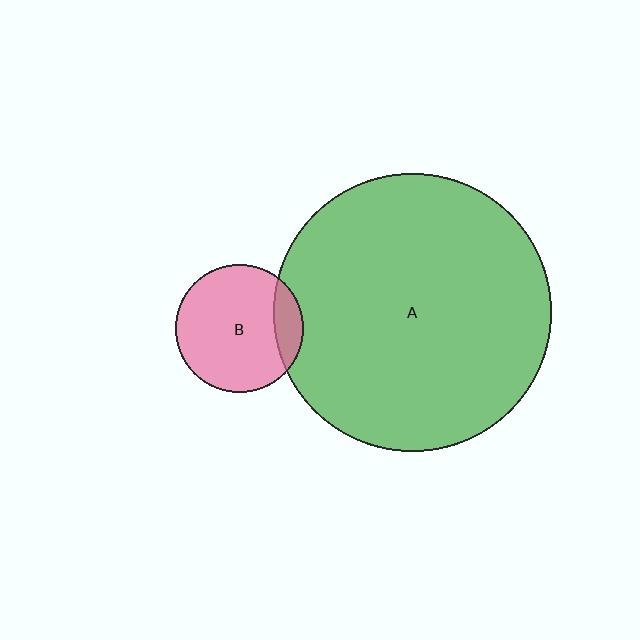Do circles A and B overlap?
Yes.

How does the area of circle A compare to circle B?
Approximately 4.7 times.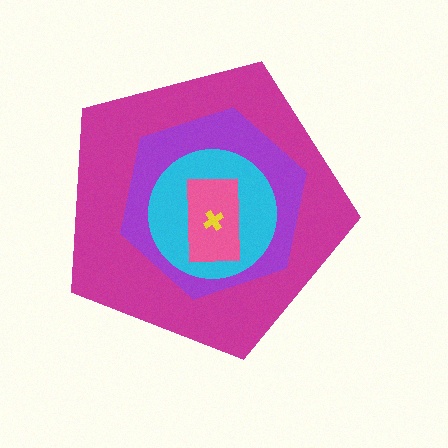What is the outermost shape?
The magenta pentagon.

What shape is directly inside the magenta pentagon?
The purple hexagon.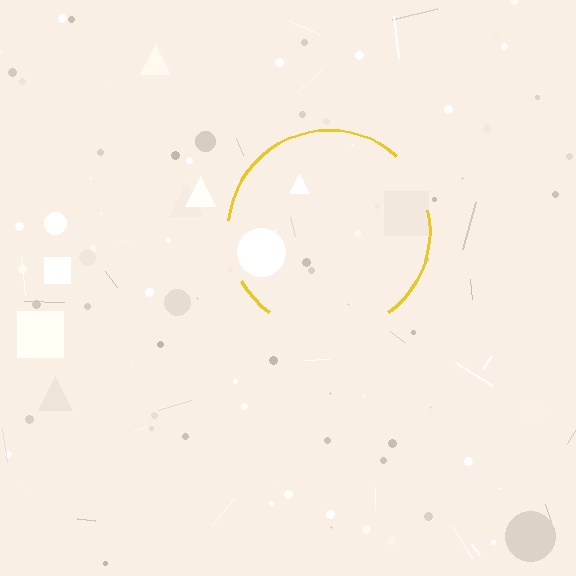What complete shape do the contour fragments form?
The contour fragments form a circle.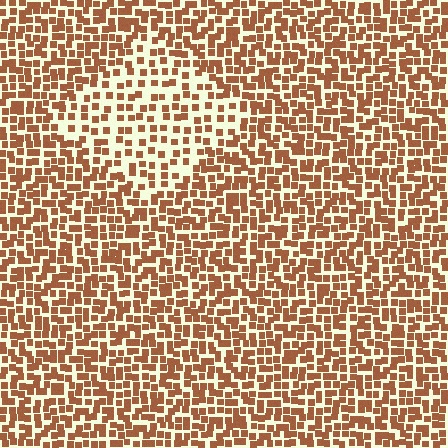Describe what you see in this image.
The image contains small brown elements arranged at two different densities. A diamond-shaped region is visible where the elements are less densely packed than the surrounding area.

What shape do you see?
I see a diamond.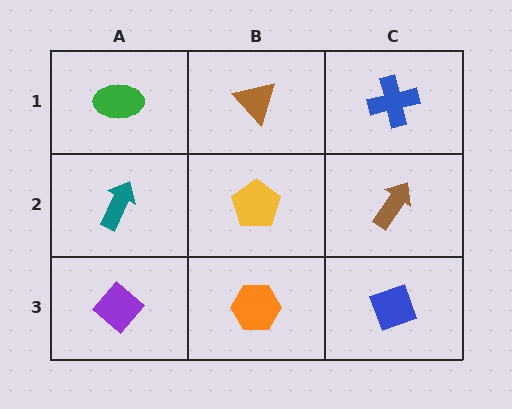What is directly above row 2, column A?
A green ellipse.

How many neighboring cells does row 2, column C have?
3.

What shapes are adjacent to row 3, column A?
A teal arrow (row 2, column A), an orange hexagon (row 3, column B).